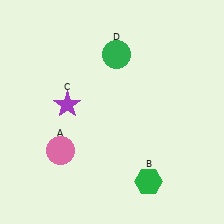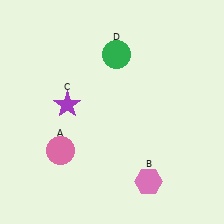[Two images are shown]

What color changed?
The hexagon (B) changed from green in Image 1 to pink in Image 2.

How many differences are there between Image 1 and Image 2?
There is 1 difference between the two images.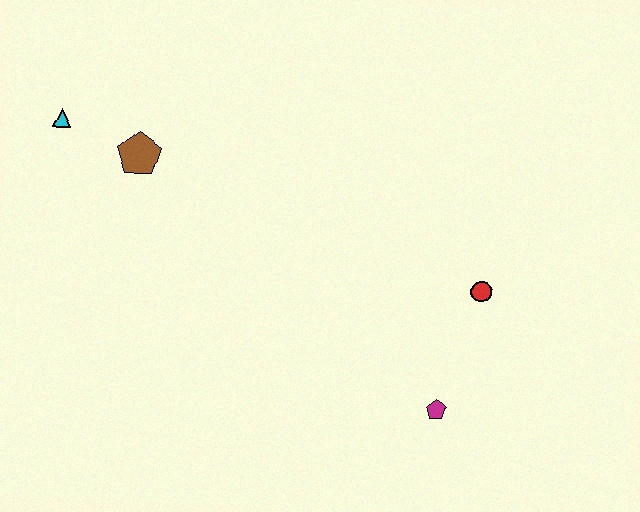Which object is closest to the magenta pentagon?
The red circle is closest to the magenta pentagon.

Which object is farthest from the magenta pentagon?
The cyan triangle is farthest from the magenta pentagon.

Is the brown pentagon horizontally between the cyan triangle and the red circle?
Yes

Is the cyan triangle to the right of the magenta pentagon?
No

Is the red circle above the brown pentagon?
No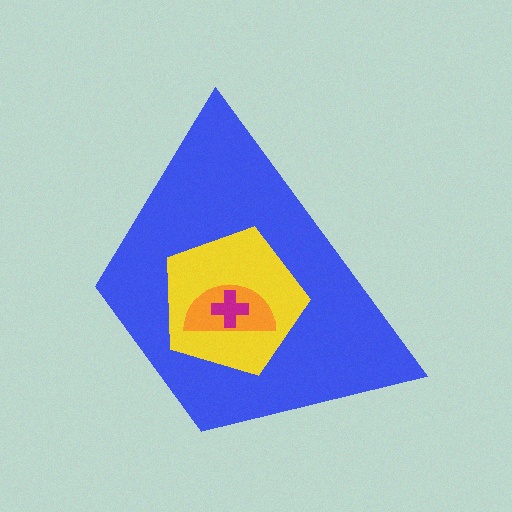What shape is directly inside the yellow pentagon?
The orange semicircle.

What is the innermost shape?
The magenta cross.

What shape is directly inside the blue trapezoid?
The yellow pentagon.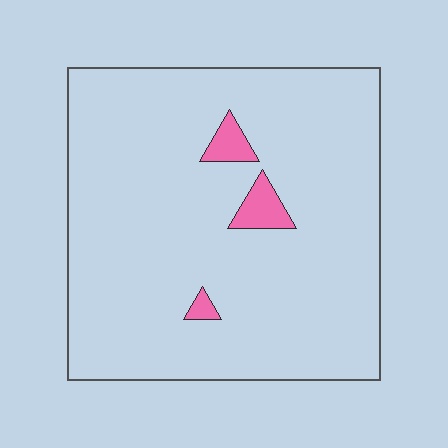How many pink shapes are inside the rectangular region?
3.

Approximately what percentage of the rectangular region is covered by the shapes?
Approximately 5%.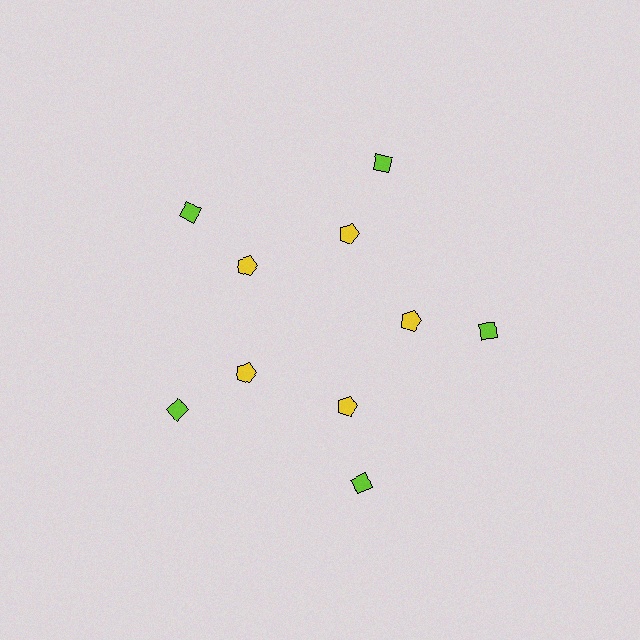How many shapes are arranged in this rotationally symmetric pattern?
There are 10 shapes, arranged in 5 groups of 2.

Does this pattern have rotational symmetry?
Yes, this pattern has 5-fold rotational symmetry. It looks the same after rotating 72 degrees around the center.